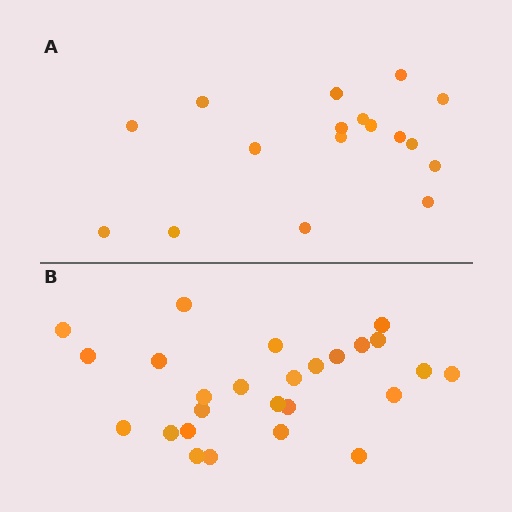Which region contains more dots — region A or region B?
Region B (the bottom region) has more dots.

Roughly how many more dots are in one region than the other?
Region B has roughly 8 or so more dots than region A.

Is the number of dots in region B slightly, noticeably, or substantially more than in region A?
Region B has substantially more. The ratio is roughly 1.5 to 1.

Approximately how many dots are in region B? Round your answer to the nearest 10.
About 30 dots. (The exact count is 26, which rounds to 30.)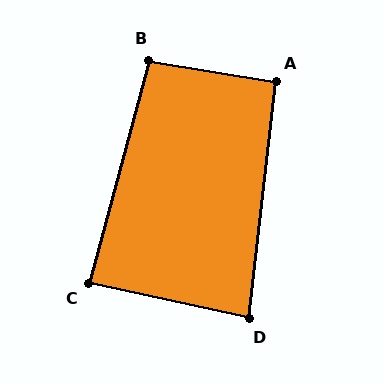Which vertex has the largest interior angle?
B, at approximately 96 degrees.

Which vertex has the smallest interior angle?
D, at approximately 84 degrees.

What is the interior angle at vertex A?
Approximately 93 degrees (approximately right).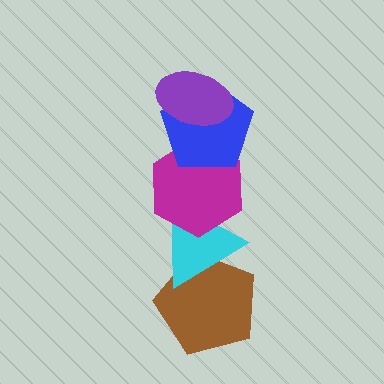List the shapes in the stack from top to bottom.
From top to bottom: the purple ellipse, the blue pentagon, the magenta hexagon, the cyan triangle, the brown pentagon.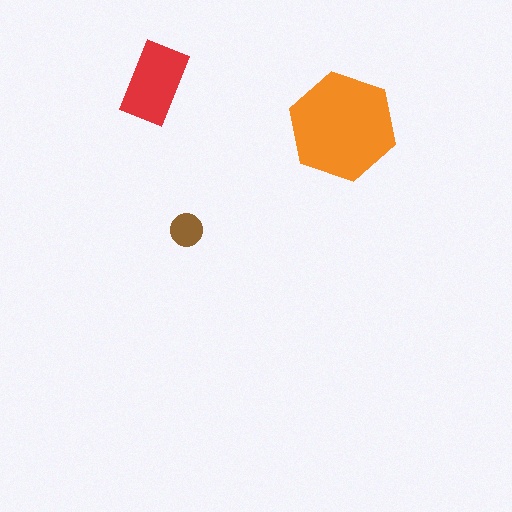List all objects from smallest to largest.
The brown circle, the red rectangle, the orange hexagon.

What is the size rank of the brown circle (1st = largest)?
3rd.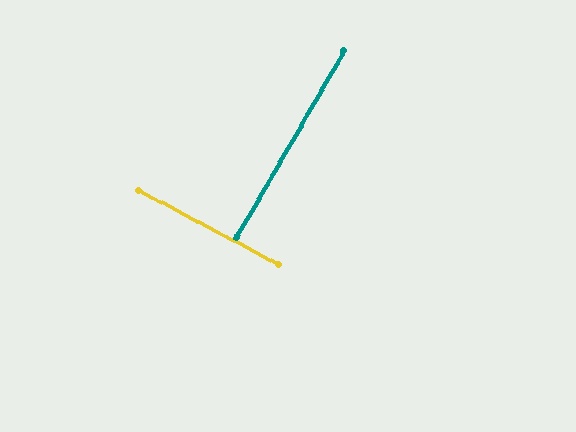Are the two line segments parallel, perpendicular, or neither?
Perpendicular — they meet at approximately 88°.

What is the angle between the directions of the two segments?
Approximately 88 degrees.